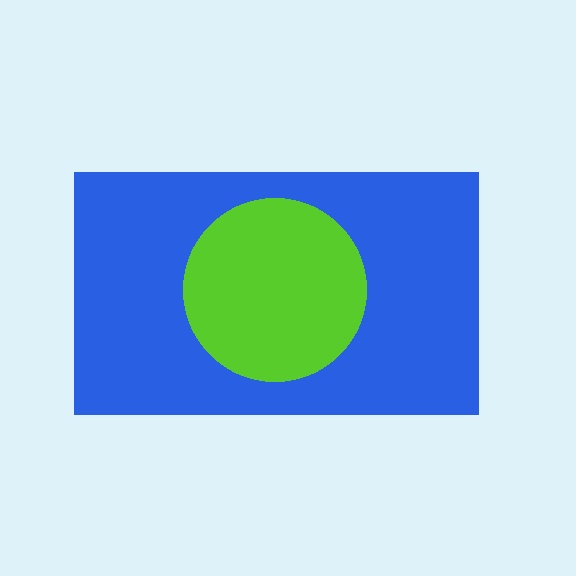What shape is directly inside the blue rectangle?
The lime circle.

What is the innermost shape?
The lime circle.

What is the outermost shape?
The blue rectangle.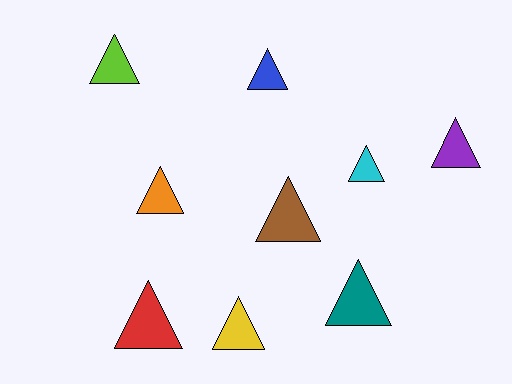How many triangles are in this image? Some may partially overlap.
There are 9 triangles.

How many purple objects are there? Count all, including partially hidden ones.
There is 1 purple object.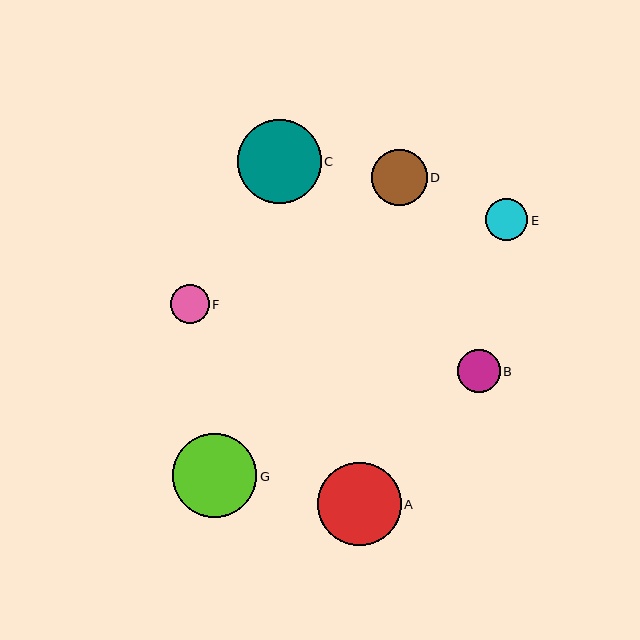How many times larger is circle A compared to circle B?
Circle A is approximately 1.9 times the size of circle B.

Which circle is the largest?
Circle G is the largest with a size of approximately 84 pixels.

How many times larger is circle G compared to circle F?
Circle G is approximately 2.2 times the size of circle F.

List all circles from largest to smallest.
From largest to smallest: G, C, A, D, B, E, F.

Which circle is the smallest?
Circle F is the smallest with a size of approximately 39 pixels.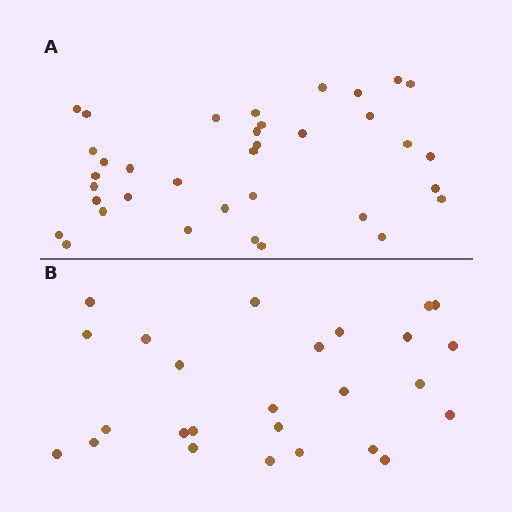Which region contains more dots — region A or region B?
Region A (the top region) has more dots.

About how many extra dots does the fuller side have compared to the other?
Region A has roughly 10 or so more dots than region B.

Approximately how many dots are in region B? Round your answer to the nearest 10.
About 30 dots. (The exact count is 26, which rounds to 30.)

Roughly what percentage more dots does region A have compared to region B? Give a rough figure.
About 40% more.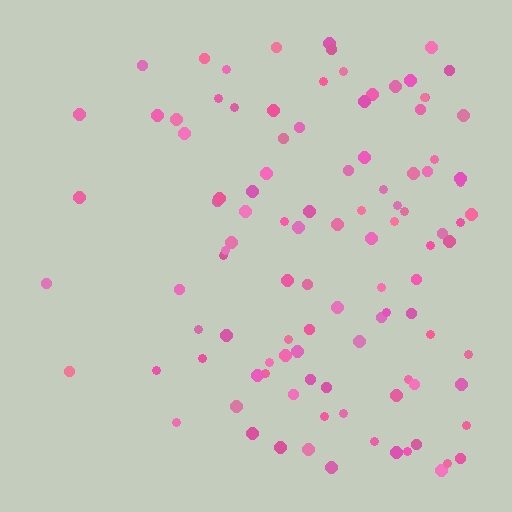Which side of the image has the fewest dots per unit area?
The left.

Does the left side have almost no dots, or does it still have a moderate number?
Still a moderate number, just noticeably fewer than the right.